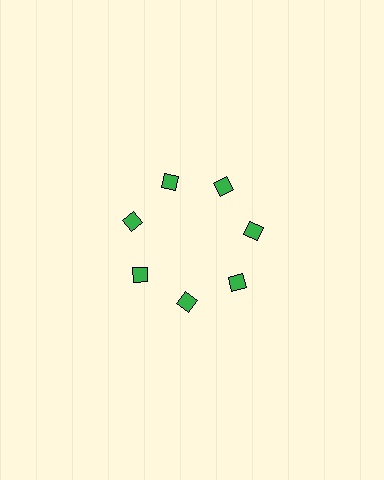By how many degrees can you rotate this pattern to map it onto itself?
The pattern maps onto itself every 51 degrees of rotation.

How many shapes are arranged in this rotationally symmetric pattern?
There are 7 shapes, arranged in 7 groups of 1.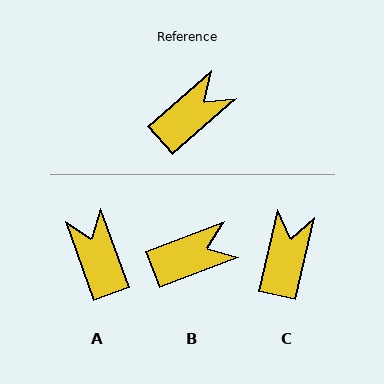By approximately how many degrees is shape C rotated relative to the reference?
Approximately 36 degrees counter-clockwise.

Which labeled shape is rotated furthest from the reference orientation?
A, about 69 degrees away.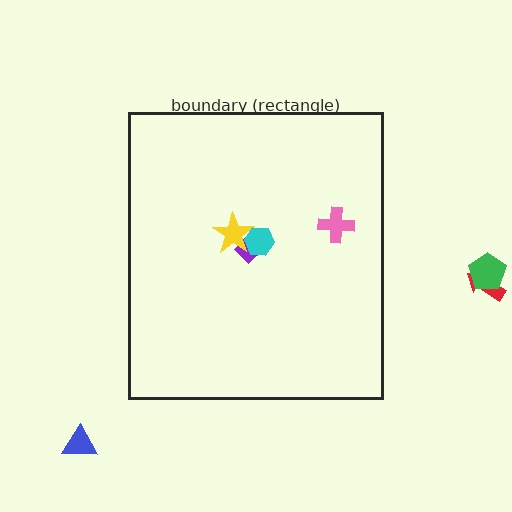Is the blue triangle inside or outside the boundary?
Outside.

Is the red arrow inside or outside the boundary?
Outside.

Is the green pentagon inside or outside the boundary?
Outside.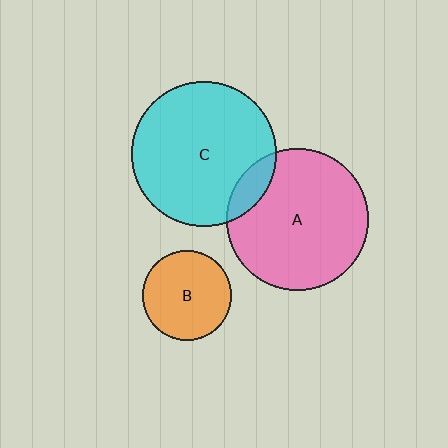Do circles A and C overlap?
Yes.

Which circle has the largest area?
Circle C (cyan).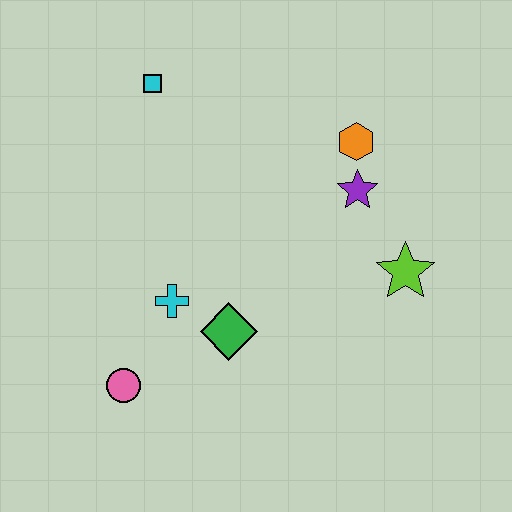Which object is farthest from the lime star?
The cyan square is farthest from the lime star.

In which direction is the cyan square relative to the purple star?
The cyan square is to the left of the purple star.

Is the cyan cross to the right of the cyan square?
Yes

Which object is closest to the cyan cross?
The green diamond is closest to the cyan cross.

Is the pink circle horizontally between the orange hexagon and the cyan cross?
No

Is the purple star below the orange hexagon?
Yes